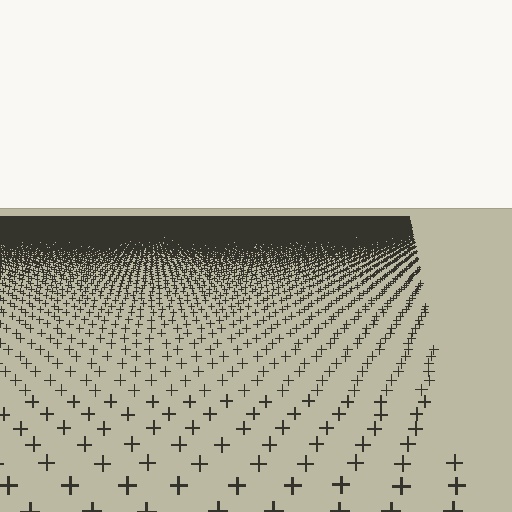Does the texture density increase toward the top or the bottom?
Density increases toward the top.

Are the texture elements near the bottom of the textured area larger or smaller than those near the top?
Larger. Near the bottom, elements are closer to the viewer and appear at a bigger on-screen size.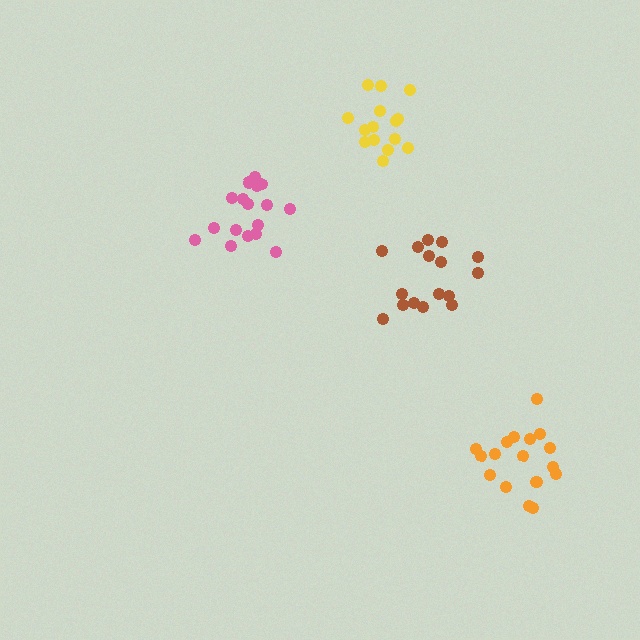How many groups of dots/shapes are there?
There are 4 groups.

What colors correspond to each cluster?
The clusters are colored: pink, yellow, orange, brown.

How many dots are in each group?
Group 1: 18 dots, Group 2: 15 dots, Group 3: 18 dots, Group 4: 16 dots (67 total).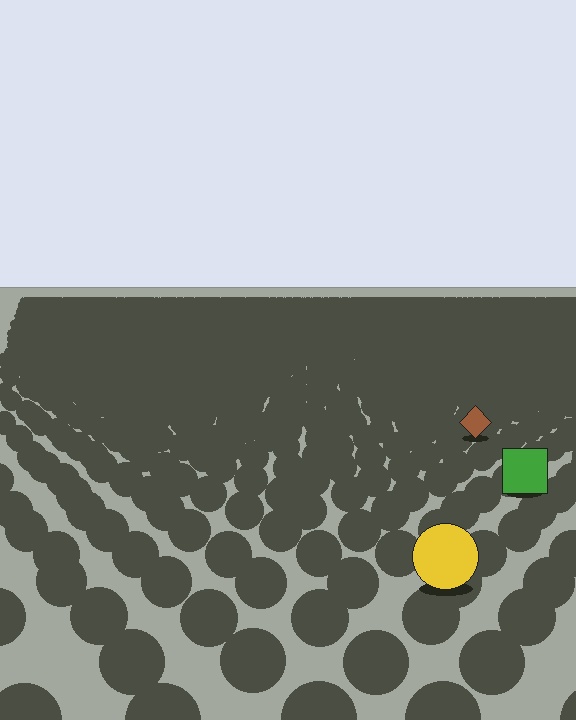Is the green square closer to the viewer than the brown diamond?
Yes. The green square is closer — you can tell from the texture gradient: the ground texture is coarser near it.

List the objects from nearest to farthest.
From nearest to farthest: the yellow circle, the green square, the brown diamond.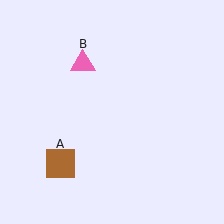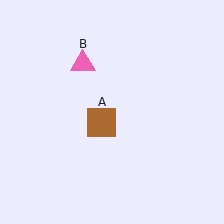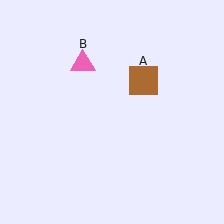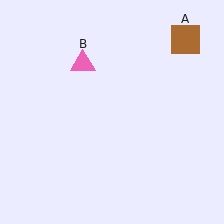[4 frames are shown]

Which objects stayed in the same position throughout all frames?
Pink triangle (object B) remained stationary.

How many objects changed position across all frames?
1 object changed position: brown square (object A).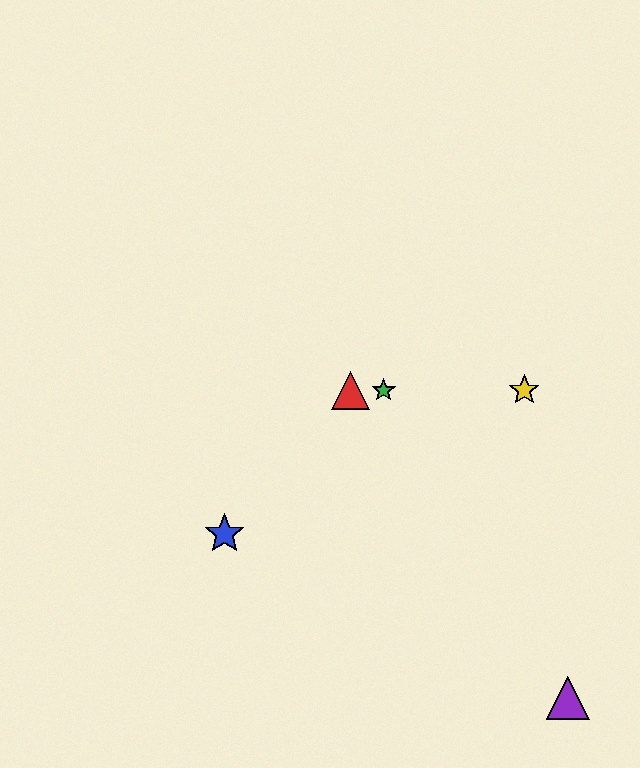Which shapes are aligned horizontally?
The red triangle, the green star, the yellow star are aligned horizontally.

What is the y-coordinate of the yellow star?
The yellow star is at y≈390.